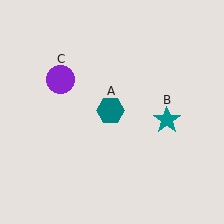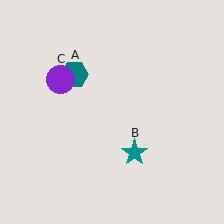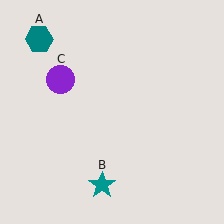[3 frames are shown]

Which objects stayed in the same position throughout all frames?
Purple circle (object C) remained stationary.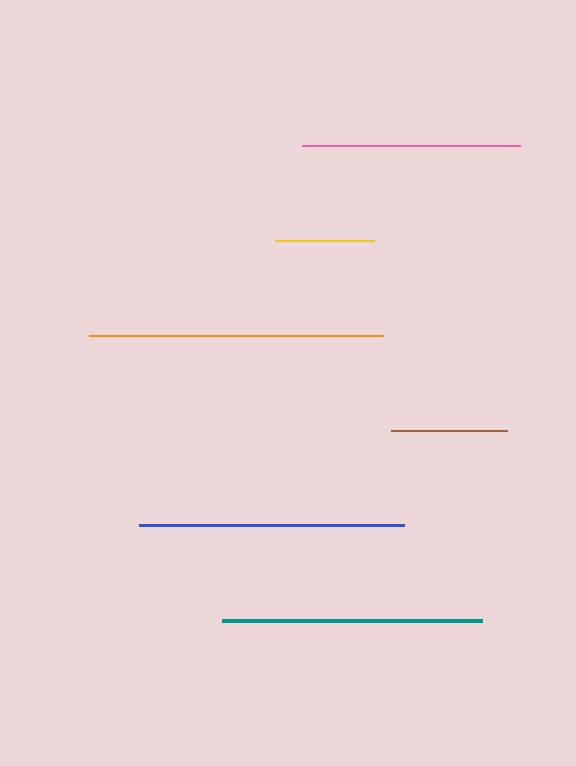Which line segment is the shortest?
The yellow line is the shortest at approximately 99 pixels.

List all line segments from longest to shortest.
From longest to shortest: orange, blue, teal, pink, brown, yellow.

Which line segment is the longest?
The orange line is the longest at approximately 293 pixels.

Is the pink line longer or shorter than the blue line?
The blue line is longer than the pink line.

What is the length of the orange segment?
The orange segment is approximately 293 pixels long.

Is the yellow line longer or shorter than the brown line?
The brown line is longer than the yellow line.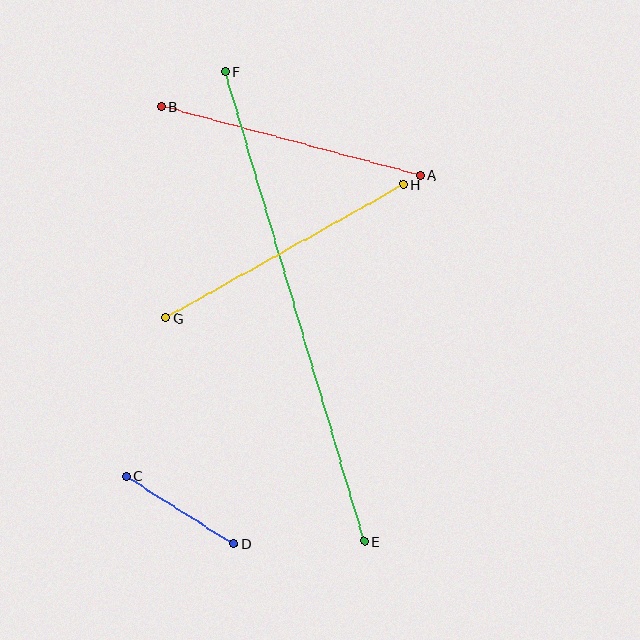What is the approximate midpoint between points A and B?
The midpoint is at approximately (290, 141) pixels.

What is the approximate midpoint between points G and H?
The midpoint is at approximately (285, 251) pixels.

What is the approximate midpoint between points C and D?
The midpoint is at approximately (180, 510) pixels.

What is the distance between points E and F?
The distance is approximately 490 pixels.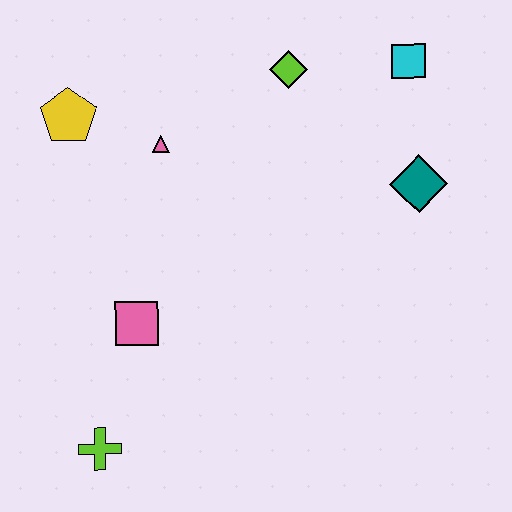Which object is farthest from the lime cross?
The cyan square is farthest from the lime cross.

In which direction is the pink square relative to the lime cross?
The pink square is above the lime cross.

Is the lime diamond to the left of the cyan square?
Yes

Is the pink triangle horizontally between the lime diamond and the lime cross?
Yes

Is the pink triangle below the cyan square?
Yes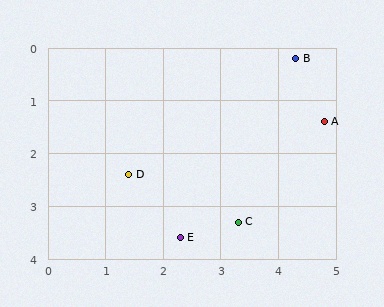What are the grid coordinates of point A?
Point A is at approximately (4.8, 1.4).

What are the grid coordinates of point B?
Point B is at approximately (4.3, 0.2).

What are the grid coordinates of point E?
Point E is at approximately (2.3, 3.6).